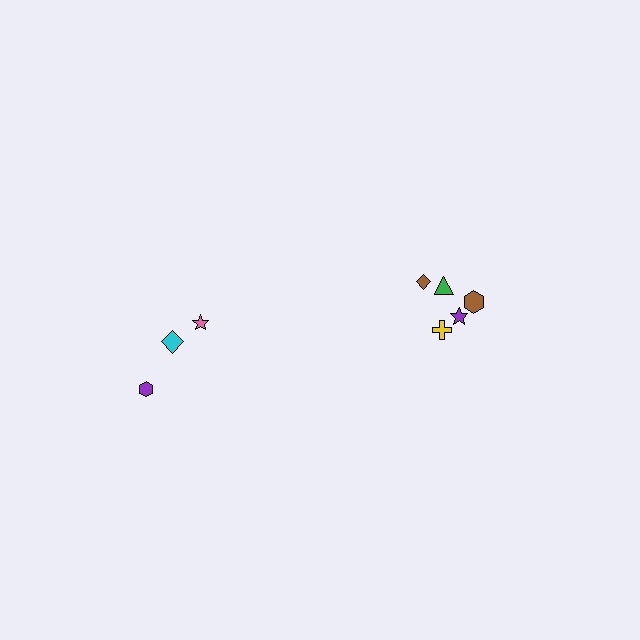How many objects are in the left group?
There are 3 objects.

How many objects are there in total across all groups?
There are 8 objects.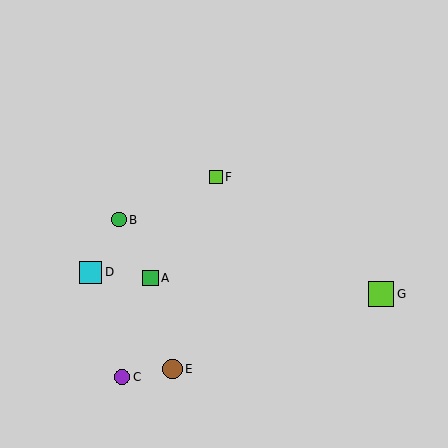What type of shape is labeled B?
Shape B is a green circle.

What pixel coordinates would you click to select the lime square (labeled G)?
Click at (381, 294) to select the lime square G.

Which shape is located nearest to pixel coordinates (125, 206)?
The green circle (labeled B) at (119, 220) is nearest to that location.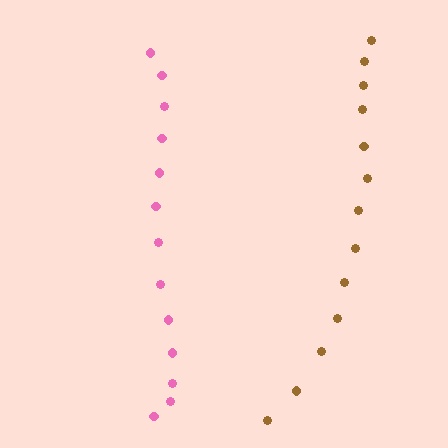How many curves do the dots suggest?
There are 2 distinct paths.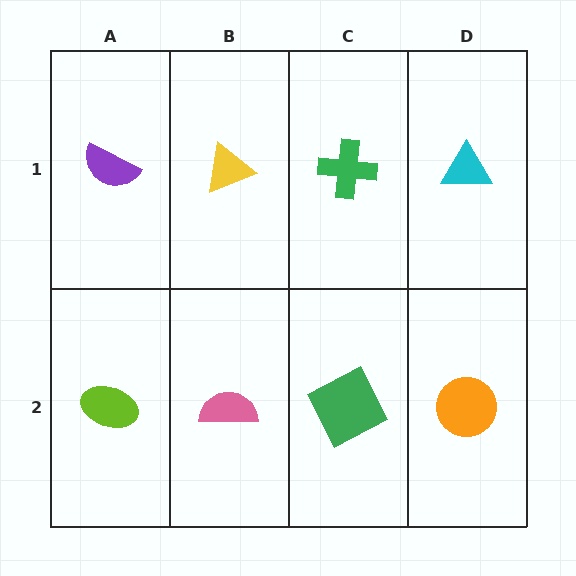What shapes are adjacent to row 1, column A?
A lime ellipse (row 2, column A), a yellow triangle (row 1, column B).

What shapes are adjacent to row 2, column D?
A cyan triangle (row 1, column D), a green square (row 2, column C).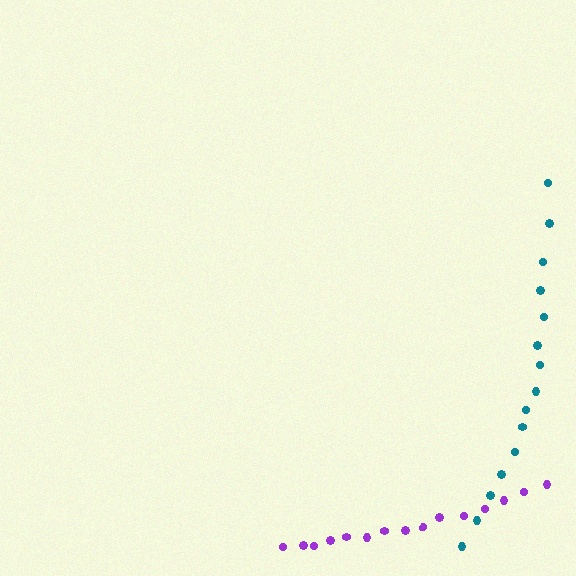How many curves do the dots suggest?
There are 2 distinct paths.